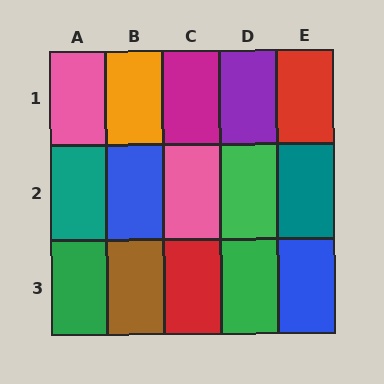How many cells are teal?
2 cells are teal.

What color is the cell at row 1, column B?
Orange.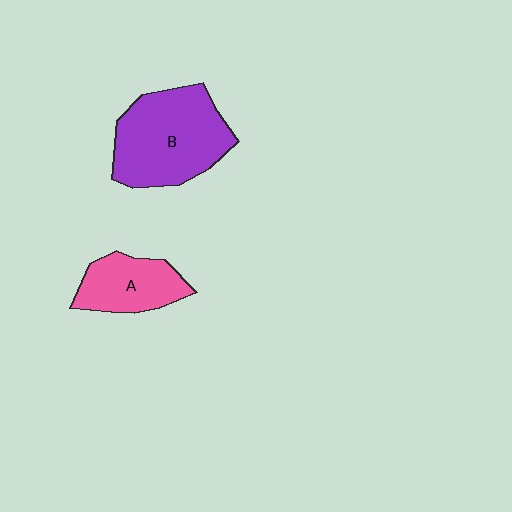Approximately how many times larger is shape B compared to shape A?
Approximately 1.8 times.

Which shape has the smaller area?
Shape A (pink).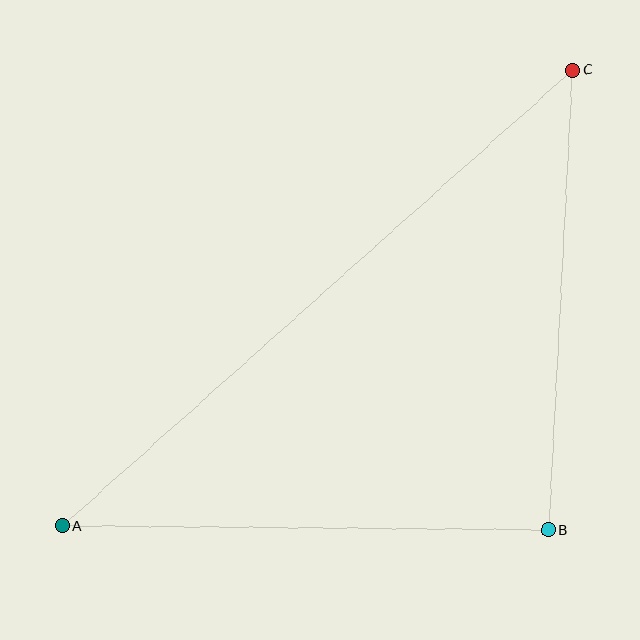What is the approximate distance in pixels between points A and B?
The distance between A and B is approximately 486 pixels.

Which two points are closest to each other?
Points B and C are closest to each other.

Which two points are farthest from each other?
Points A and C are farthest from each other.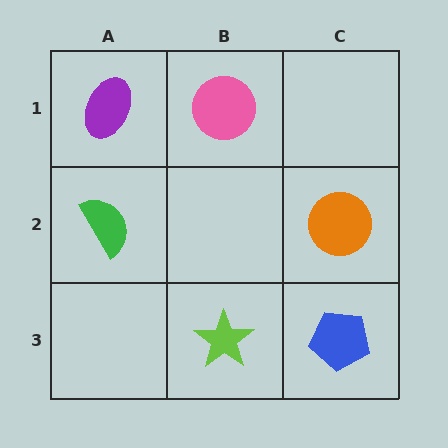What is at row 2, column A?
A green semicircle.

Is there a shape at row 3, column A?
No, that cell is empty.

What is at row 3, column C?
A blue pentagon.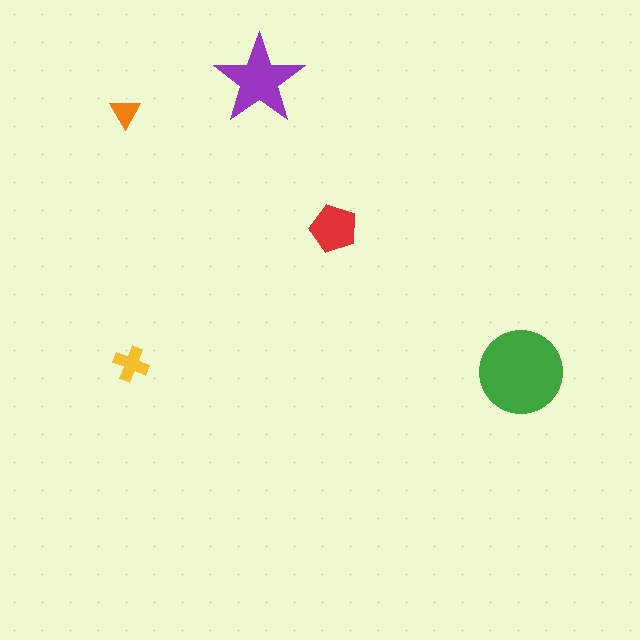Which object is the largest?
The green circle.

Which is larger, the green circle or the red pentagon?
The green circle.